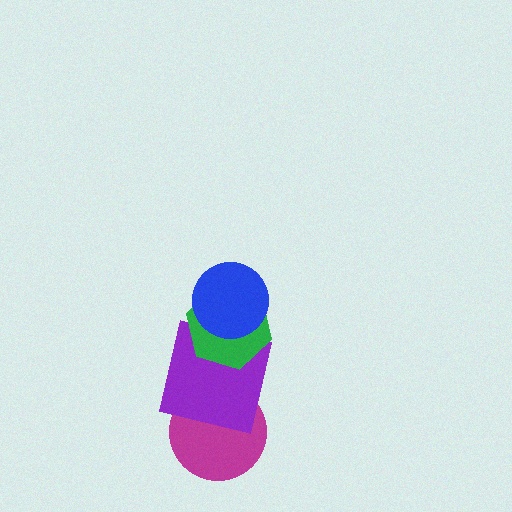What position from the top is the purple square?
The purple square is 3rd from the top.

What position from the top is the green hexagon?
The green hexagon is 2nd from the top.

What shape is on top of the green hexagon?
The blue circle is on top of the green hexagon.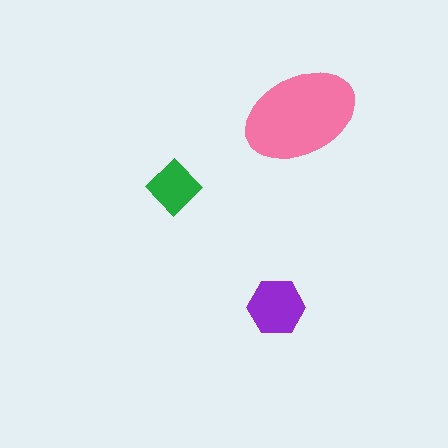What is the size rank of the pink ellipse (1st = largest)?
1st.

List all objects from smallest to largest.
The green diamond, the purple hexagon, the pink ellipse.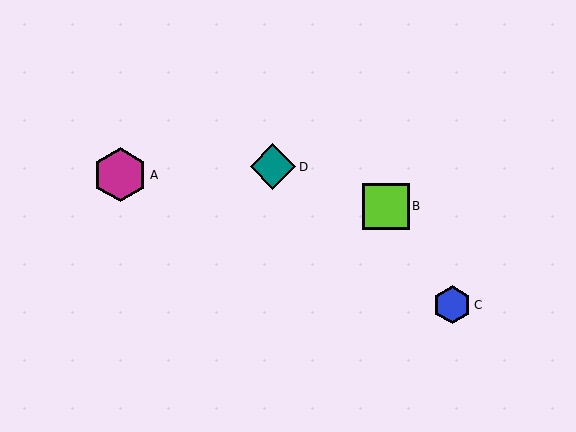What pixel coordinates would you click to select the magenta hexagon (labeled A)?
Click at (120, 175) to select the magenta hexagon A.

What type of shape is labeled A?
Shape A is a magenta hexagon.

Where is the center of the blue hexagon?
The center of the blue hexagon is at (452, 305).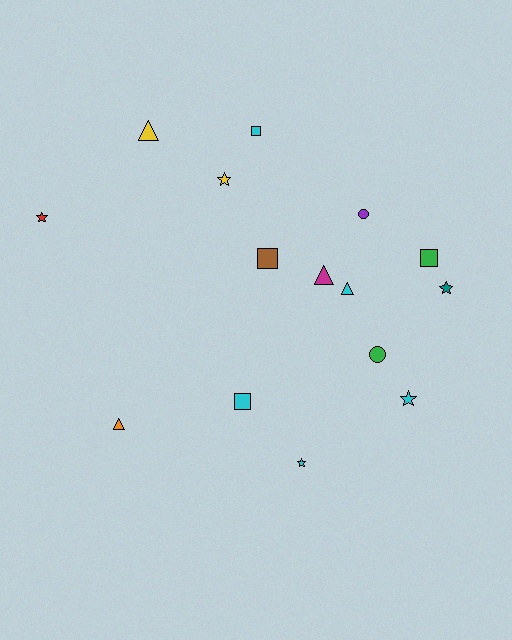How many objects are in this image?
There are 15 objects.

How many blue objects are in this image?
There are no blue objects.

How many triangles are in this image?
There are 4 triangles.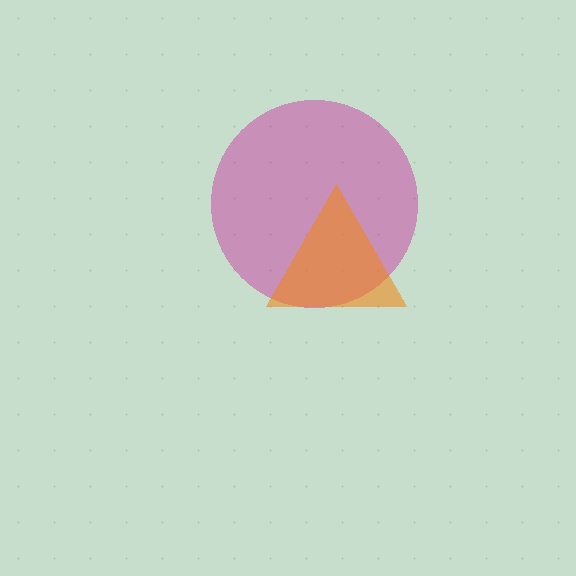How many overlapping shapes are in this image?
There are 2 overlapping shapes in the image.